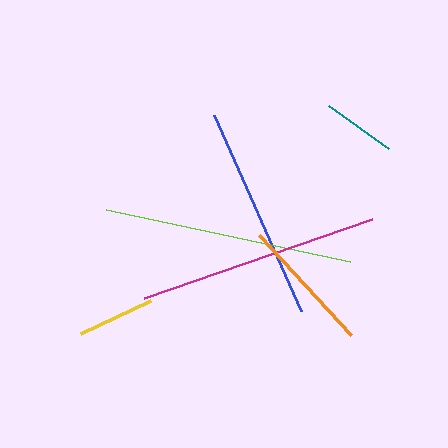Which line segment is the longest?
The lime line is the longest at approximately 250 pixels.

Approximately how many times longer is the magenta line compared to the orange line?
The magenta line is approximately 1.8 times the length of the orange line.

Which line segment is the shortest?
The teal line is the shortest at approximately 74 pixels.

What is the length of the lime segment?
The lime segment is approximately 250 pixels long.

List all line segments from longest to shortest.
From longest to shortest: lime, magenta, blue, orange, yellow, teal.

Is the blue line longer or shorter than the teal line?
The blue line is longer than the teal line.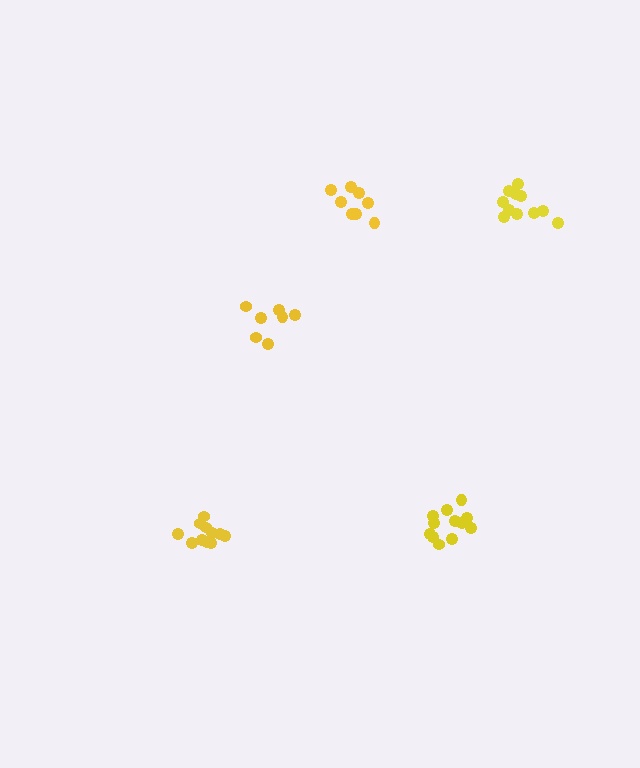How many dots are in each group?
Group 1: 11 dots, Group 2: 11 dots, Group 3: 12 dots, Group 4: 8 dots, Group 5: 7 dots (49 total).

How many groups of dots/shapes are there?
There are 5 groups.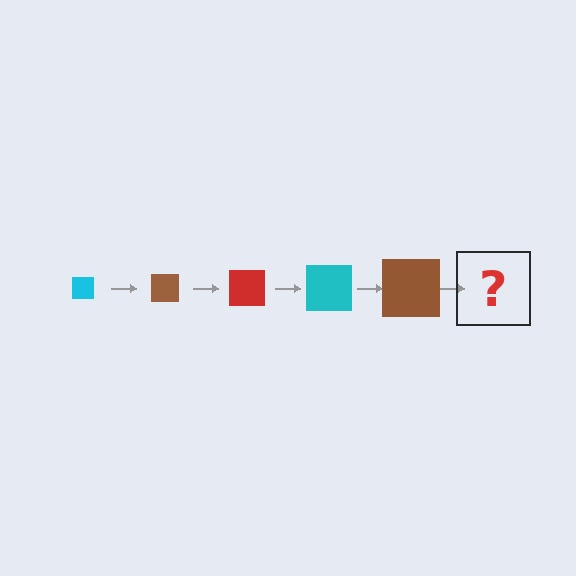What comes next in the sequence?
The next element should be a red square, larger than the previous one.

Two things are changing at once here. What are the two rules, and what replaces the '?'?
The two rules are that the square grows larger each step and the color cycles through cyan, brown, and red. The '?' should be a red square, larger than the previous one.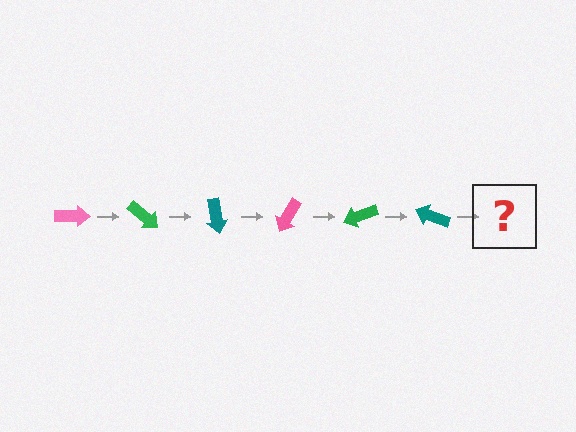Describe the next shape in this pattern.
It should be a pink arrow, rotated 240 degrees from the start.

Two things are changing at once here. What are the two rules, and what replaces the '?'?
The two rules are that it rotates 40 degrees each step and the color cycles through pink, green, and teal. The '?' should be a pink arrow, rotated 240 degrees from the start.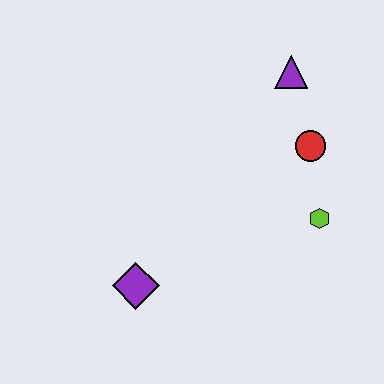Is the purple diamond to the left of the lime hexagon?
Yes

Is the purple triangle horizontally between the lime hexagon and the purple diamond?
Yes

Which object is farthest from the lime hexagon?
The purple diamond is farthest from the lime hexagon.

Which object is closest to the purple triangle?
The red circle is closest to the purple triangle.